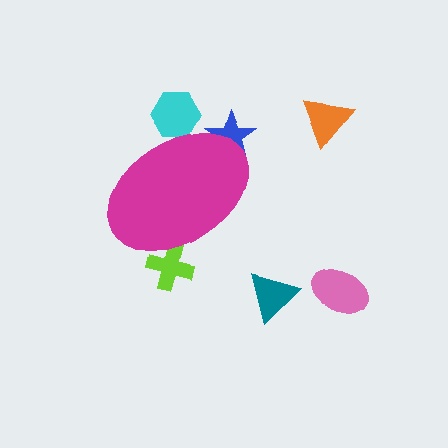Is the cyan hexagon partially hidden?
Yes, the cyan hexagon is partially hidden behind the magenta ellipse.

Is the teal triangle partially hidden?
No, the teal triangle is fully visible.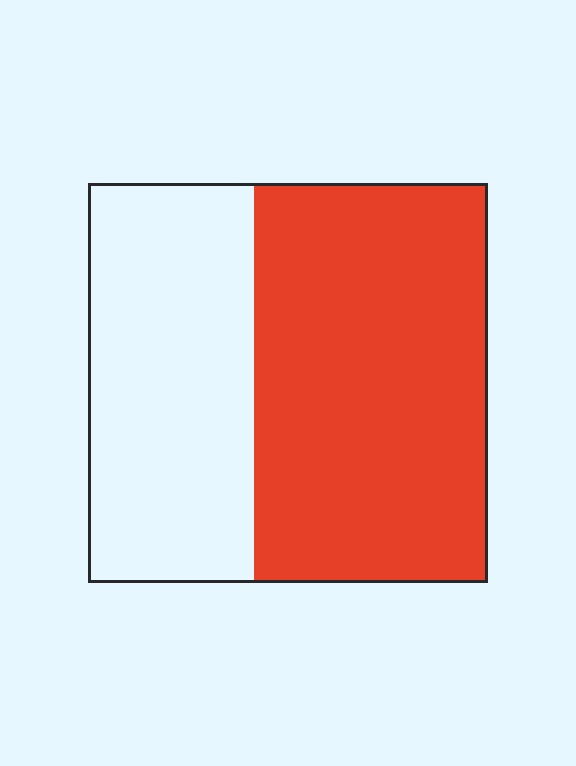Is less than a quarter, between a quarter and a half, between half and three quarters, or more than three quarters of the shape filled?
Between half and three quarters.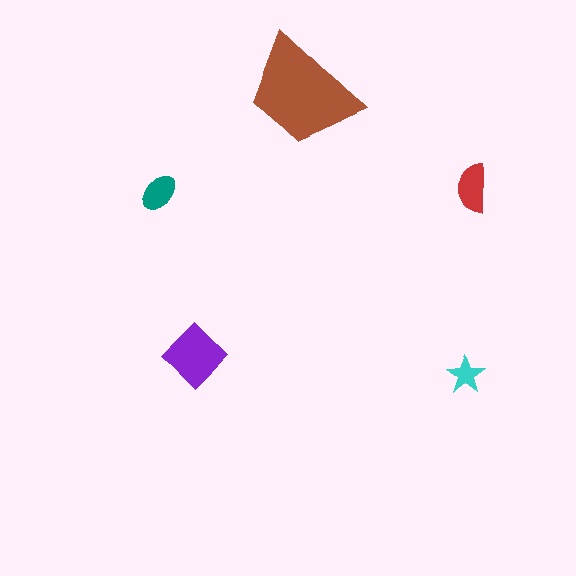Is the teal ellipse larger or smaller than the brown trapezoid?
Smaller.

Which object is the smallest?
The cyan star.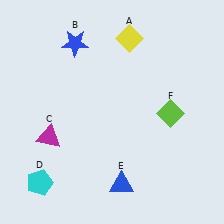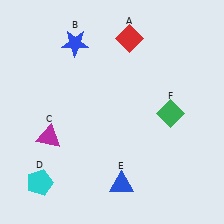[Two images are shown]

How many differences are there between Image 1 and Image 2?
There are 2 differences between the two images.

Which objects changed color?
A changed from yellow to red. F changed from lime to green.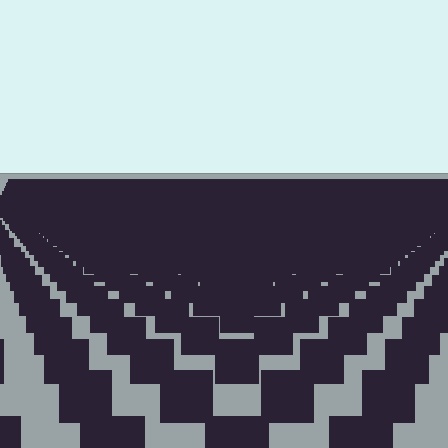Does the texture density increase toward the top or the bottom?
Density increases toward the top.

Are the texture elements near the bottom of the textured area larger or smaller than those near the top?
Larger. Near the bottom, elements are closer to the viewer and appear at a bigger on-screen size.